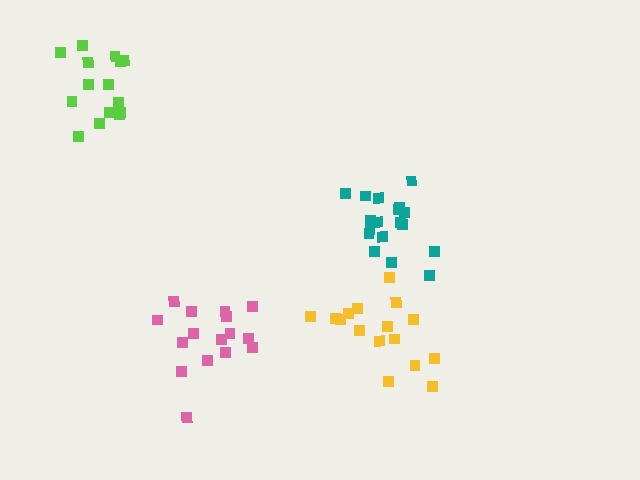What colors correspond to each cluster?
The clusters are colored: pink, yellow, lime, teal.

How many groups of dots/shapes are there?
There are 4 groups.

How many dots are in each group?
Group 1: 16 dots, Group 2: 16 dots, Group 3: 15 dots, Group 4: 18 dots (65 total).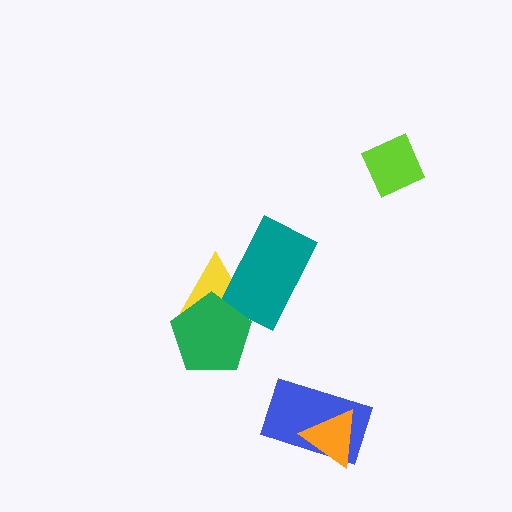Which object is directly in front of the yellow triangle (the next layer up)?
The teal rectangle is directly in front of the yellow triangle.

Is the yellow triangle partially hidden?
Yes, it is partially covered by another shape.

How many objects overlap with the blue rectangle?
1 object overlaps with the blue rectangle.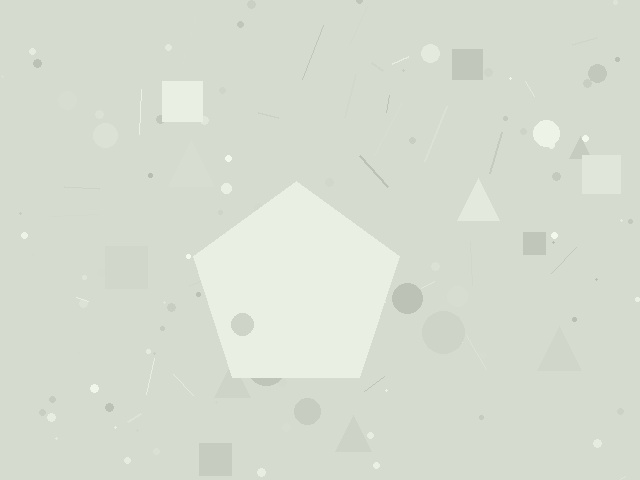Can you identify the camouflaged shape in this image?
The camouflaged shape is a pentagon.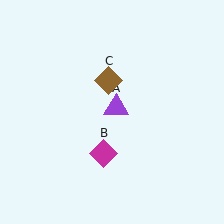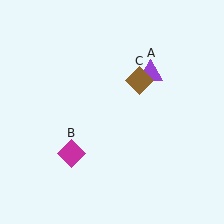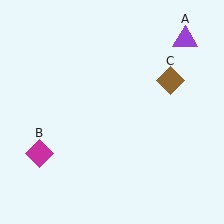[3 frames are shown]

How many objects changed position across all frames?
3 objects changed position: purple triangle (object A), magenta diamond (object B), brown diamond (object C).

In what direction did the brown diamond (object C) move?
The brown diamond (object C) moved right.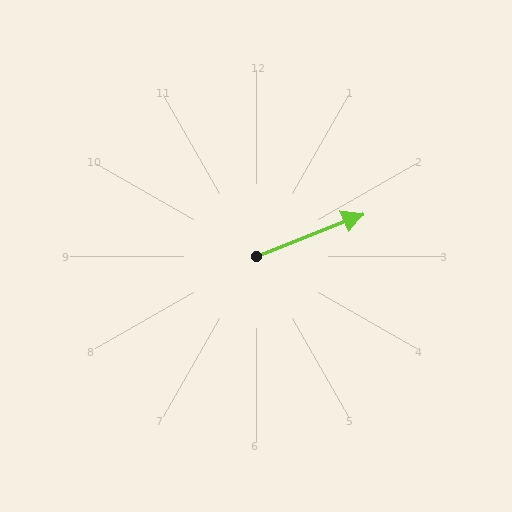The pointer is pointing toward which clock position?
Roughly 2 o'clock.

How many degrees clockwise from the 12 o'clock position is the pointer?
Approximately 68 degrees.